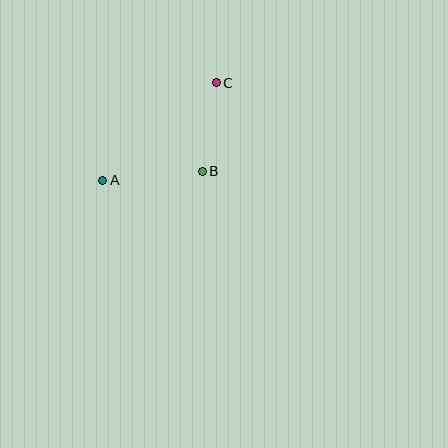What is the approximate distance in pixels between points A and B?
The distance between A and B is approximately 100 pixels.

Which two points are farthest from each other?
Points A and C are farthest from each other.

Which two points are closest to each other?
Points B and C are closest to each other.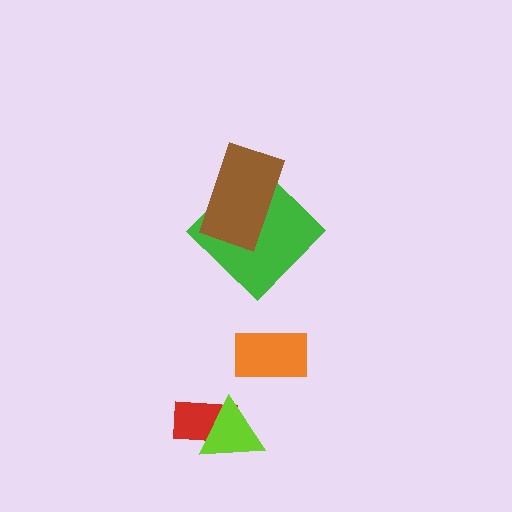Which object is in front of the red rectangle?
The lime triangle is in front of the red rectangle.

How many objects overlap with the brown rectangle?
1 object overlaps with the brown rectangle.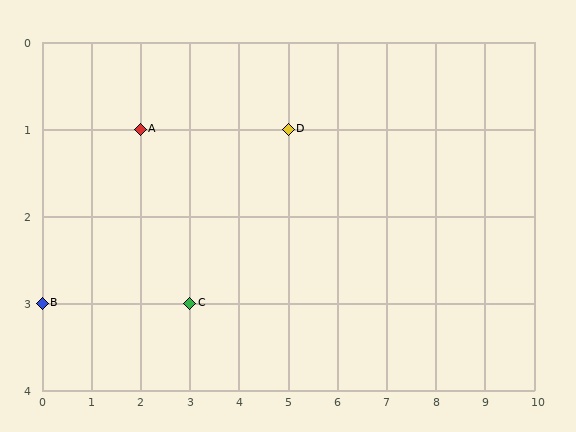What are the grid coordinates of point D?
Point D is at grid coordinates (5, 1).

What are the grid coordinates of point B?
Point B is at grid coordinates (0, 3).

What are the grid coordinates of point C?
Point C is at grid coordinates (3, 3).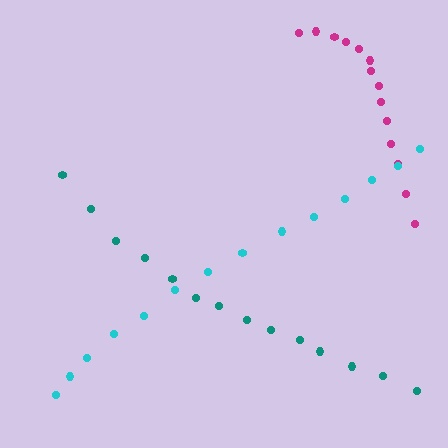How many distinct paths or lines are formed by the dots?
There are 3 distinct paths.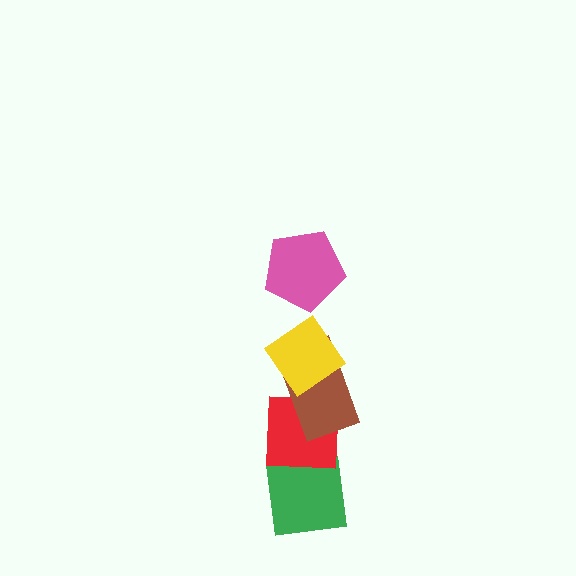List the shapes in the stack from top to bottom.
From top to bottom: the pink pentagon, the yellow diamond, the brown rectangle, the red square, the green square.